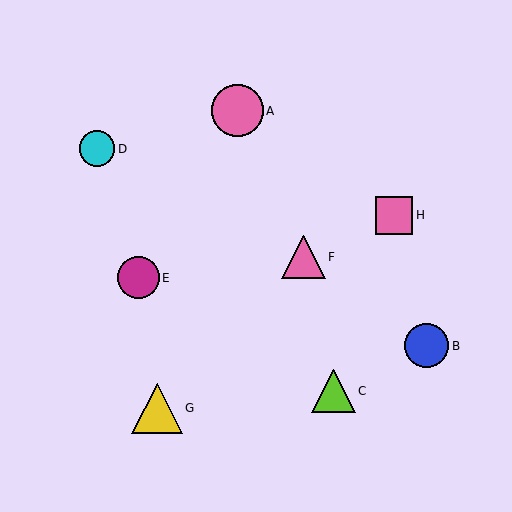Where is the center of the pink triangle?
The center of the pink triangle is at (303, 257).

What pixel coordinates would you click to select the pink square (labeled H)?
Click at (394, 215) to select the pink square H.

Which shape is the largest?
The pink circle (labeled A) is the largest.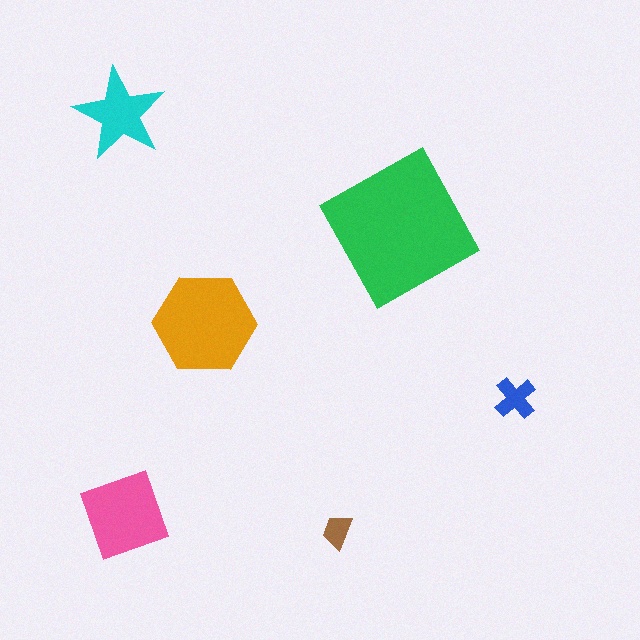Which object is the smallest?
The brown trapezoid.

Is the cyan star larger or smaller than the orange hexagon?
Smaller.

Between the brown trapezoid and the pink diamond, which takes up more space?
The pink diamond.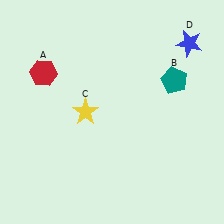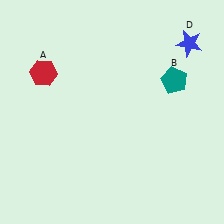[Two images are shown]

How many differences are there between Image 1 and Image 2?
There is 1 difference between the two images.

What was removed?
The yellow star (C) was removed in Image 2.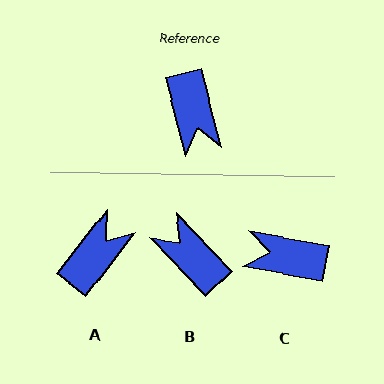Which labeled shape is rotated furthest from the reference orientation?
B, about 151 degrees away.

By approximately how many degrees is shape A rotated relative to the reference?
Approximately 127 degrees counter-clockwise.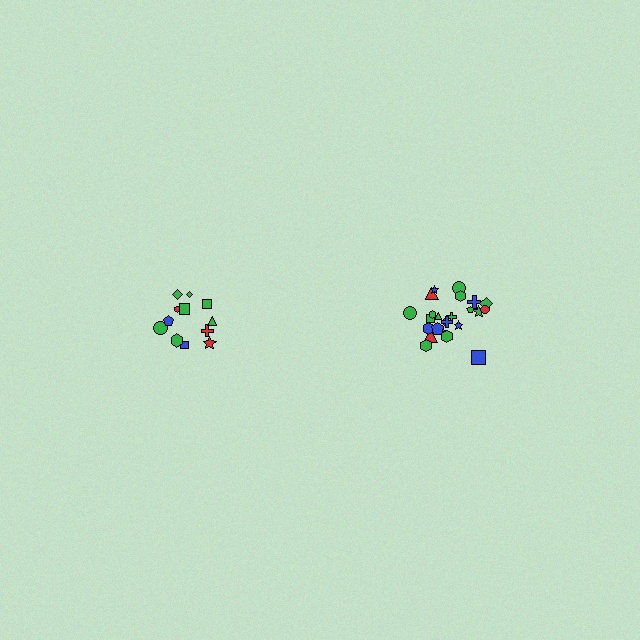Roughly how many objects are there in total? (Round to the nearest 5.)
Roughly 35 objects in total.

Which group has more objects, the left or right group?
The right group.